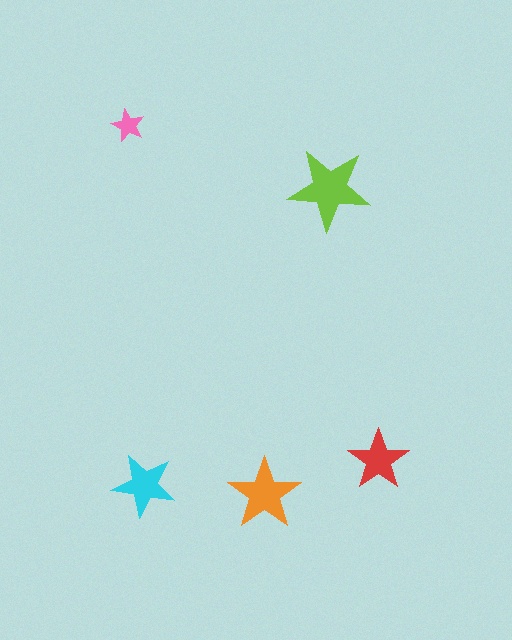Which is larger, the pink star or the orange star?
The orange one.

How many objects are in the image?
There are 5 objects in the image.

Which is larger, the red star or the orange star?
The orange one.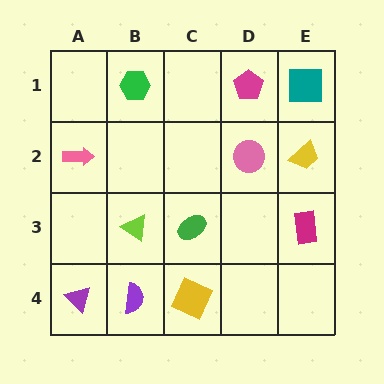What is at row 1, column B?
A green hexagon.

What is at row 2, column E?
A yellow trapezoid.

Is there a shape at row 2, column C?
No, that cell is empty.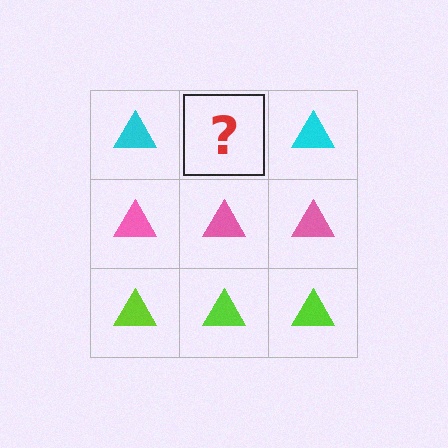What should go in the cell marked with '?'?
The missing cell should contain a cyan triangle.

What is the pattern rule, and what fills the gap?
The rule is that each row has a consistent color. The gap should be filled with a cyan triangle.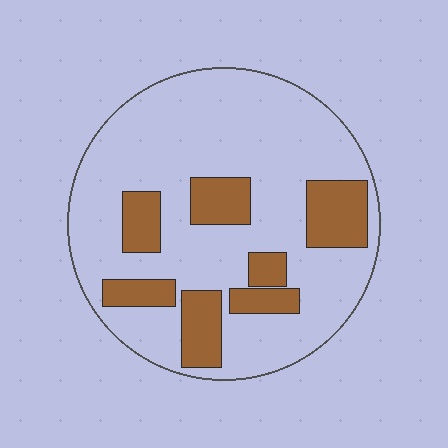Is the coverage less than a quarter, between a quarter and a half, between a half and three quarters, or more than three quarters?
Less than a quarter.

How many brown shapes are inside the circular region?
7.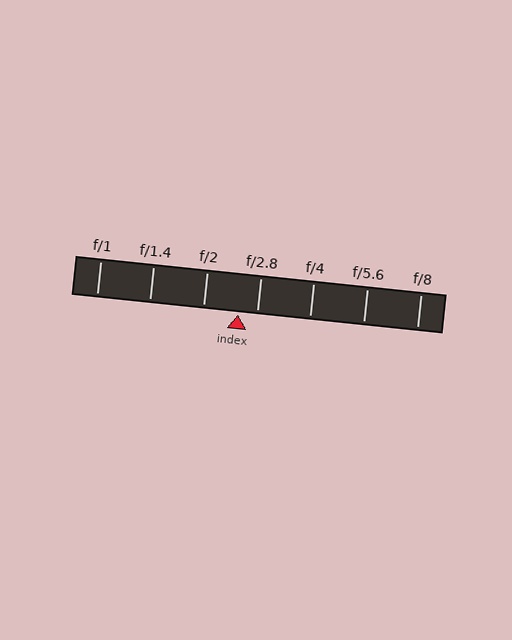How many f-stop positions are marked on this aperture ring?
There are 7 f-stop positions marked.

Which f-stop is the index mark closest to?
The index mark is closest to f/2.8.